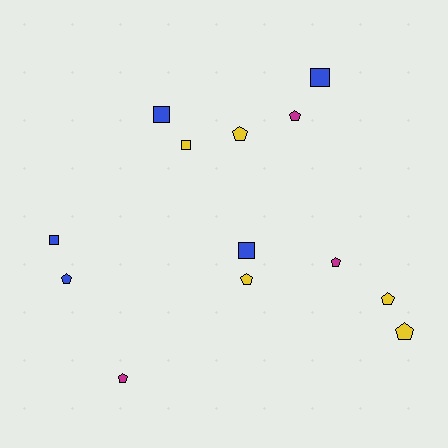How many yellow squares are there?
There is 1 yellow square.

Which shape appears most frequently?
Pentagon, with 8 objects.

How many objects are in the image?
There are 13 objects.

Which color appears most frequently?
Yellow, with 5 objects.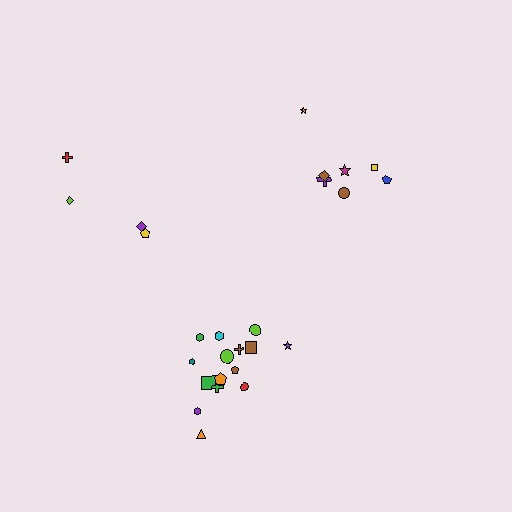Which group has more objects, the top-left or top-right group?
The top-right group.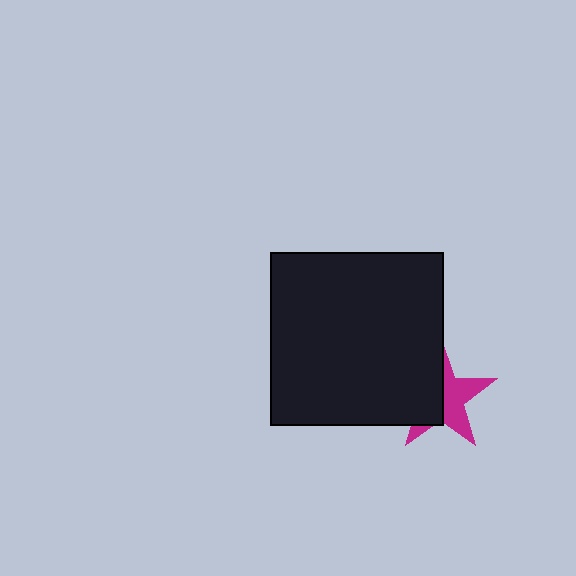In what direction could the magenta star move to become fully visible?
The magenta star could move right. That would shift it out from behind the black square entirely.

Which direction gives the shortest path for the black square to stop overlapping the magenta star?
Moving left gives the shortest separation.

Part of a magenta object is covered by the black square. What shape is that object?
It is a star.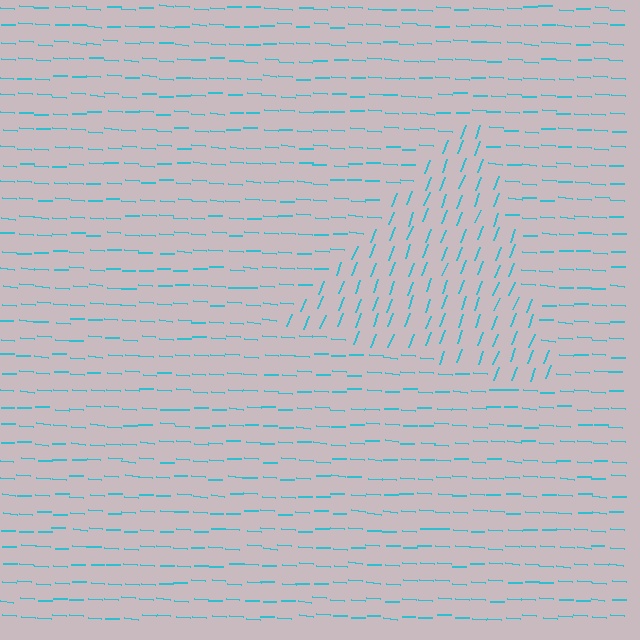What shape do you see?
I see a triangle.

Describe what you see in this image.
The image is filled with small cyan line segments. A triangle region in the image has lines oriented differently from the surrounding lines, creating a visible texture boundary.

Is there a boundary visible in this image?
Yes, there is a texture boundary formed by a change in line orientation.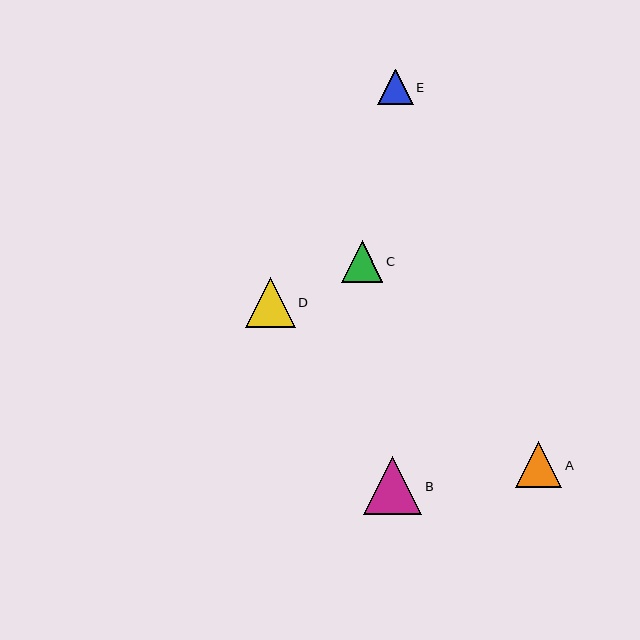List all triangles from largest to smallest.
From largest to smallest: B, D, A, C, E.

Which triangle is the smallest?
Triangle E is the smallest with a size of approximately 35 pixels.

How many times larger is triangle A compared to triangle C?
Triangle A is approximately 1.1 times the size of triangle C.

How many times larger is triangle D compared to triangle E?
Triangle D is approximately 1.4 times the size of triangle E.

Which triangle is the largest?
Triangle B is the largest with a size of approximately 59 pixels.